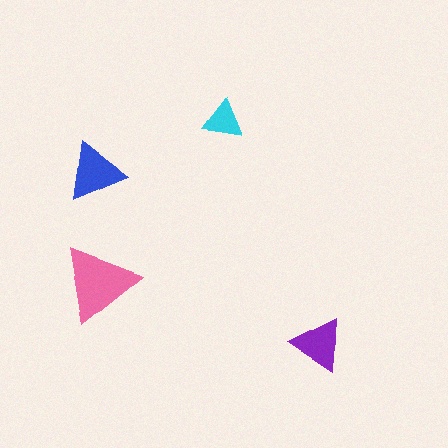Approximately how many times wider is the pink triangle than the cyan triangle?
About 2 times wider.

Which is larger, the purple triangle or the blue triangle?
The blue one.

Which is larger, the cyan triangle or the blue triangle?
The blue one.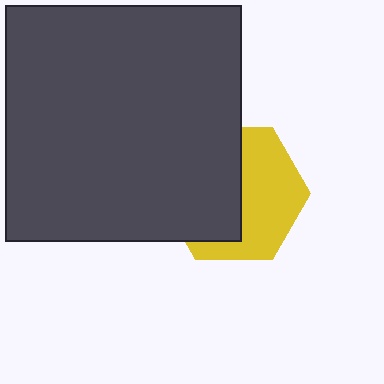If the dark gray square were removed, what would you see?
You would see the complete yellow hexagon.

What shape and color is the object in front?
The object in front is a dark gray square.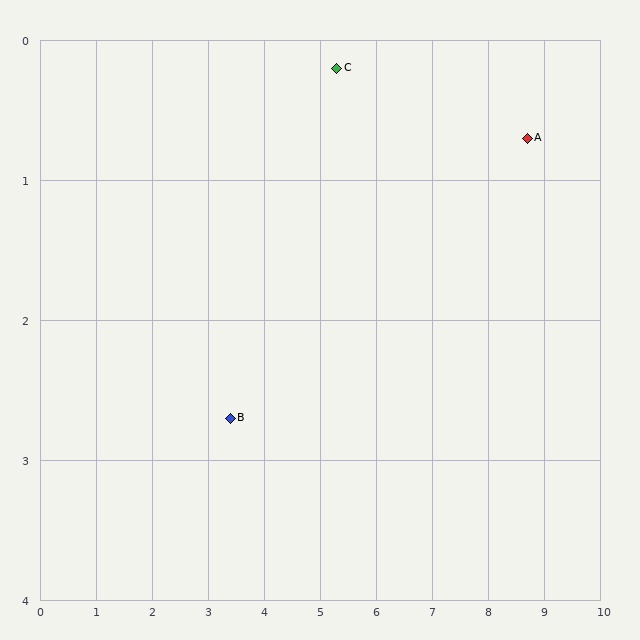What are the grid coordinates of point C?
Point C is at approximately (5.3, 0.2).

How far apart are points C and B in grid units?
Points C and B are about 3.1 grid units apart.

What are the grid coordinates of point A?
Point A is at approximately (8.7, 0.7).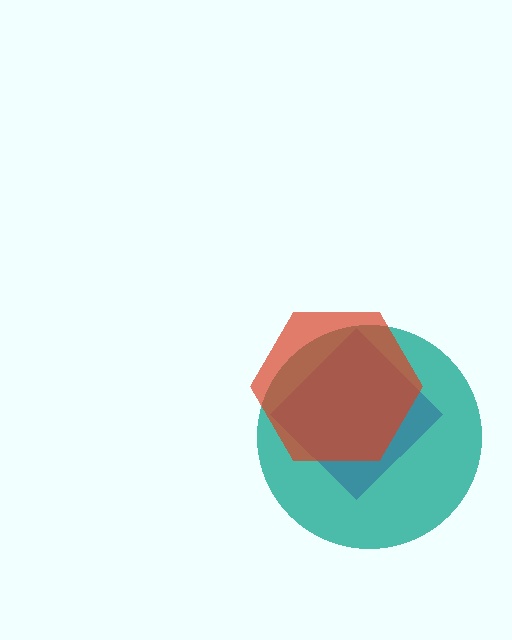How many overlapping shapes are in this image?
There are 3 overlapping shapes in the image.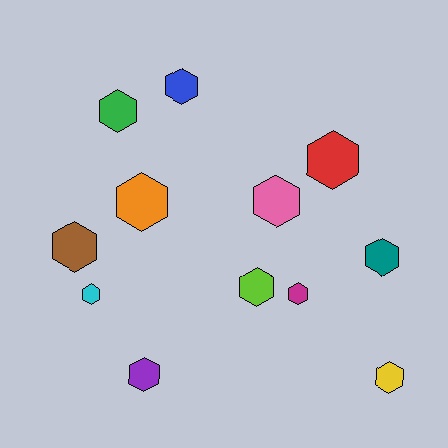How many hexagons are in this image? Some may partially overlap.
There are 12 hexagons.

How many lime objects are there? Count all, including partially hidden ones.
There is 1 lime object.